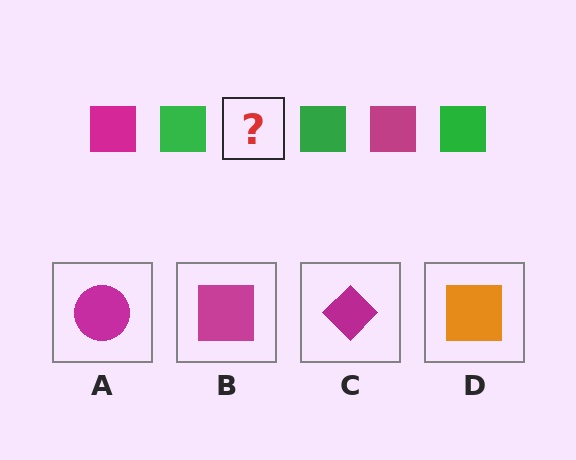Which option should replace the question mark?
Option B.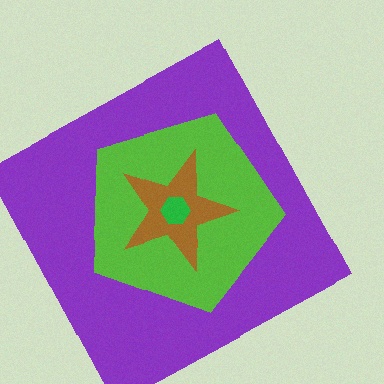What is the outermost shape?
The purple square.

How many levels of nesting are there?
4.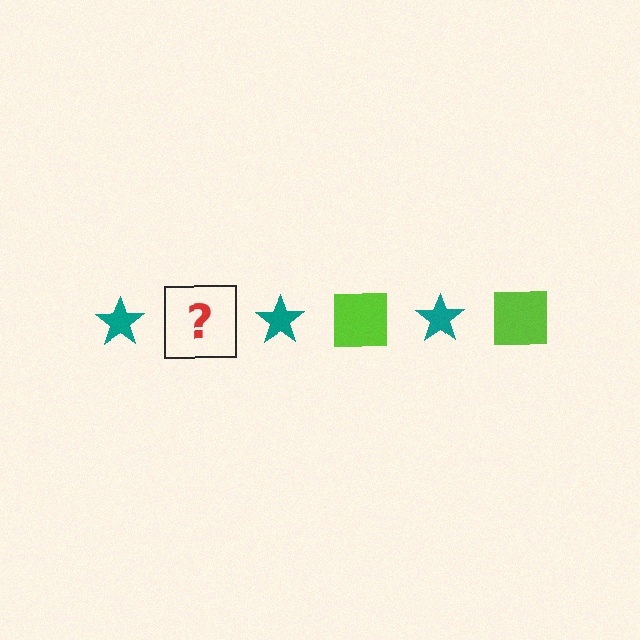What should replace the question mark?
The question mark should be replaced with a lime square.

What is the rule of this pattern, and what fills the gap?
The rule is that the pattern alternates between teal star and lime square. The gap should be filled with a lime square.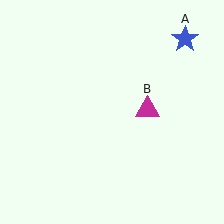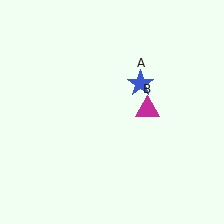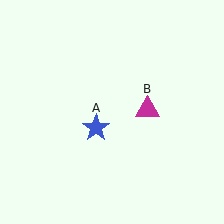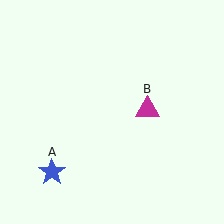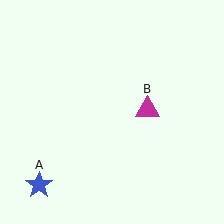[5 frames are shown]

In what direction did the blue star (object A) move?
The blue star (object A) moved down and to the left.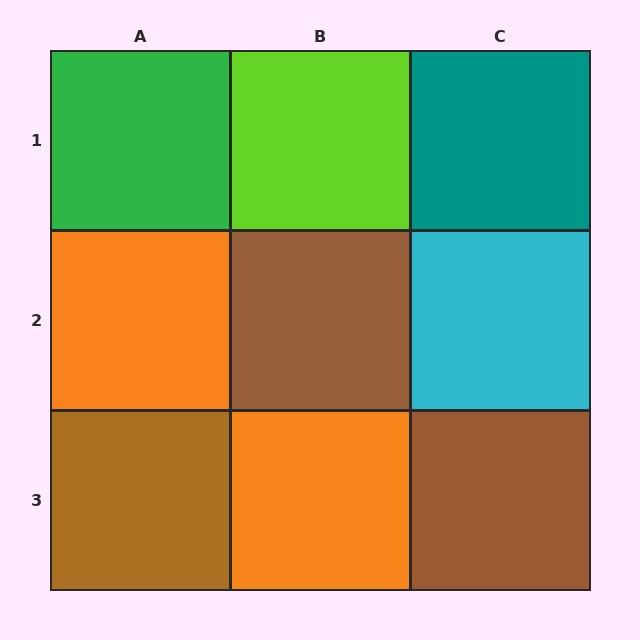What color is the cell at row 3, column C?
Brown.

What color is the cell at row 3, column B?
Orange.